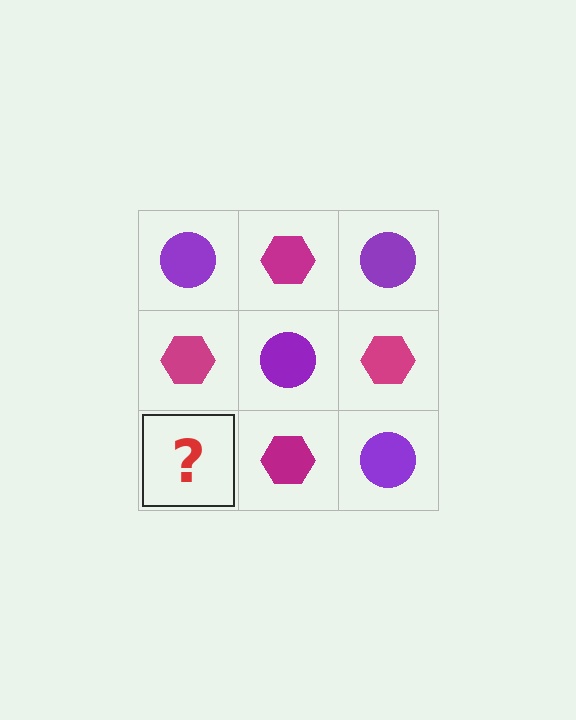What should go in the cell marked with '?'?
The missing cell should contain a purple circle.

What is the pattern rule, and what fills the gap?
The rule is that it alternates purple circle and magenta hexagon in a checkerboard pattern. The gap should be filled with a purple circle.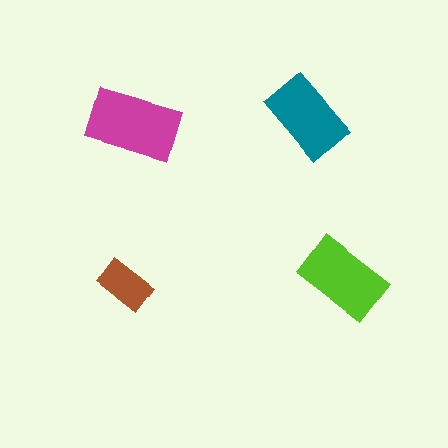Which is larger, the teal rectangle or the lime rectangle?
The lime one.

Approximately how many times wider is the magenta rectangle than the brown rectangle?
About 1.5 times wider.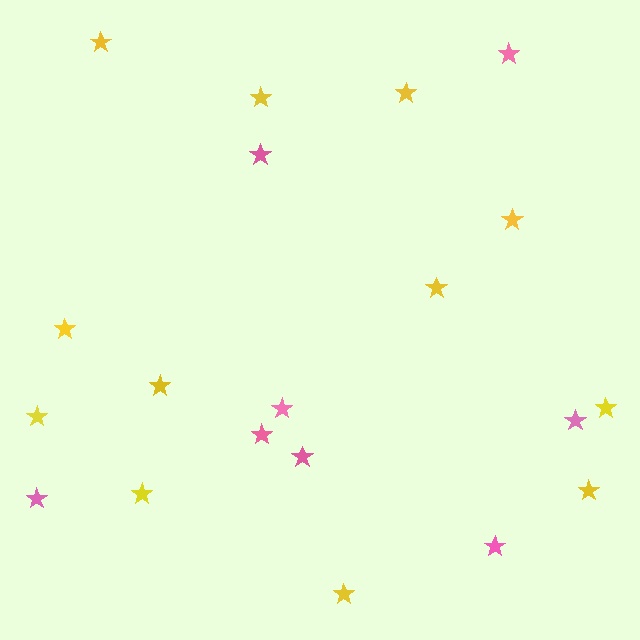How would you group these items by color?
There are 2 groups: one group of pink stars (8) and one group of yellow stars (12).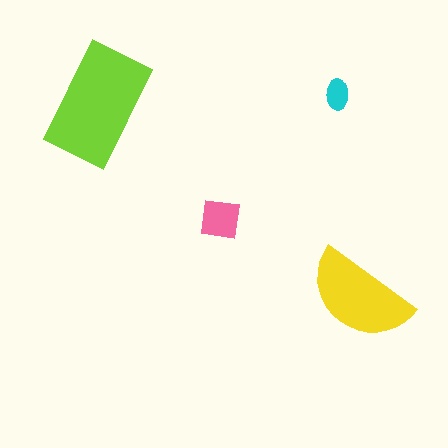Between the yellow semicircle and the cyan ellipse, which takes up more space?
The yellow semicircle.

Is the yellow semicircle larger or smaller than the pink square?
Larger.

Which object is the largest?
The lime rectangle.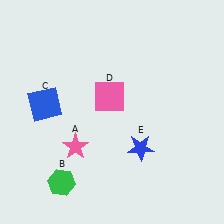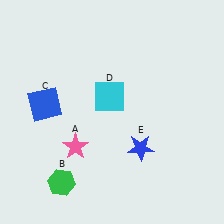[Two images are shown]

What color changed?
The square (D) changed from pink in Image 1 to cyan in Image 2.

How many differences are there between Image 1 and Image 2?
There is 1 difference between the two images.